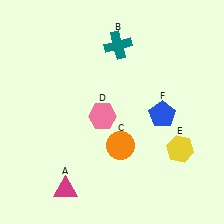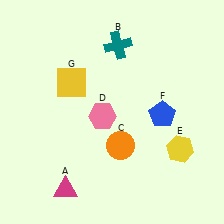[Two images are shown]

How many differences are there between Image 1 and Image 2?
There is 1 difference between the two images.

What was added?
A yellow square (G) was added in Image 2.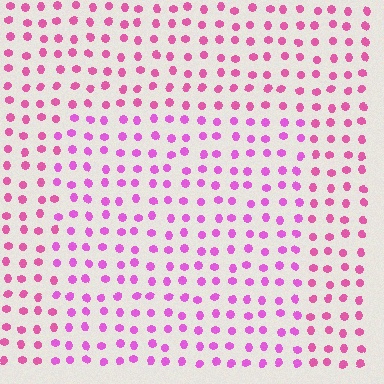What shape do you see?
I see a rectangle.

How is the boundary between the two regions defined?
The boundary is defined purely by a slight shift in hue (about 23 degrees). Spacing, size, and orientation are identical on both sides.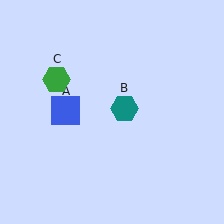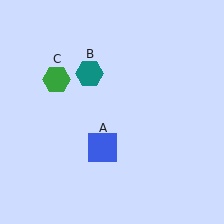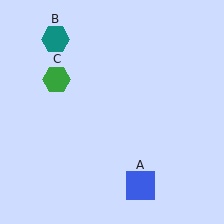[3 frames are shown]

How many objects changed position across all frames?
2 objects changed position: blue square (object A), teal hexagon (object B).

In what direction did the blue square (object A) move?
The blue square (object A) moved down and to the right.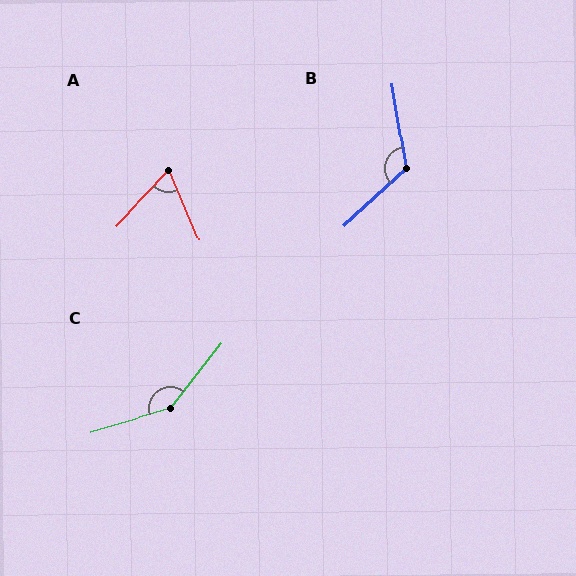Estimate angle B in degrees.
Approximately 123 degrees.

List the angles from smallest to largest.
A (66°), B (123°), C (145°).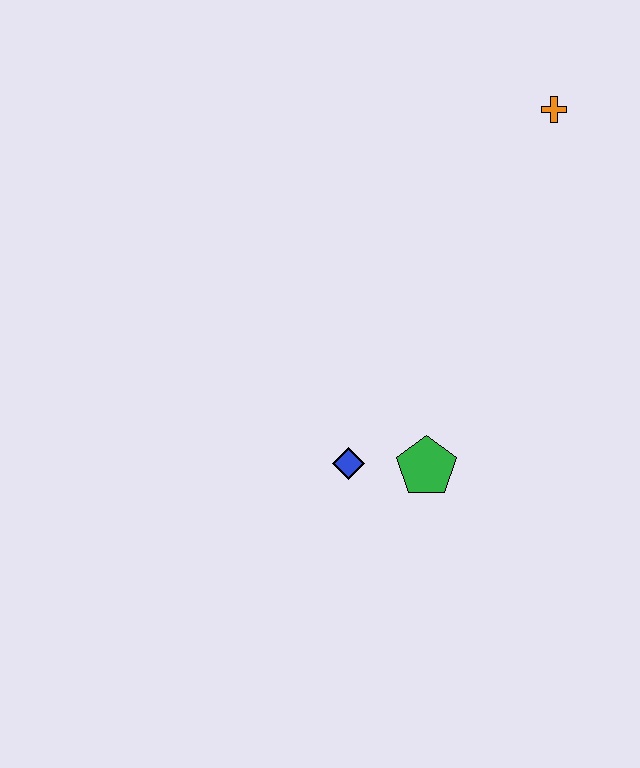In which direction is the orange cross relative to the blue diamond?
The orange cross is above the blue diamond.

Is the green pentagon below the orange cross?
Yes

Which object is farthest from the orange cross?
The blue diamond is farthest from the orange cross.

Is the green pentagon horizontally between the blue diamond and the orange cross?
Yes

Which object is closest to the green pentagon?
The blue diamond is closest to the green pentagon.